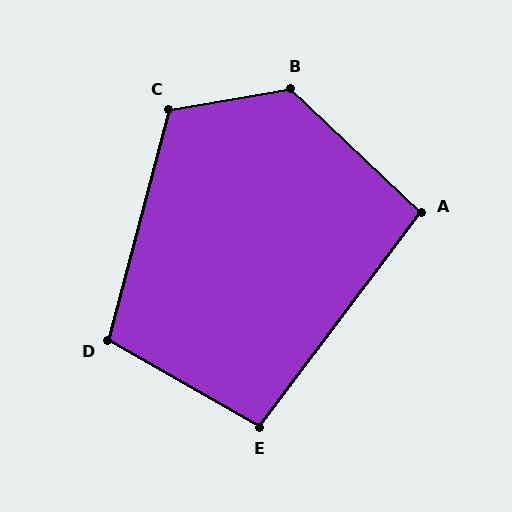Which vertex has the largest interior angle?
B, at approximately 127 degrees.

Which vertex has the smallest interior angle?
A, at approximately 96 degrees.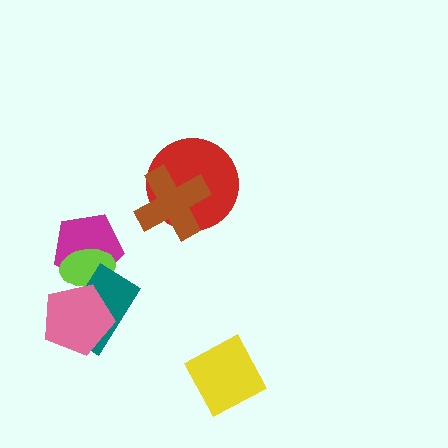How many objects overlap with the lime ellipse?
3 objects overlap with the lime ellipse.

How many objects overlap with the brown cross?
1 object overlaps with the brown cross.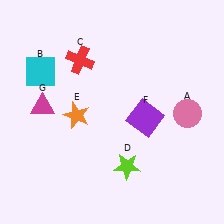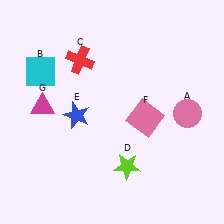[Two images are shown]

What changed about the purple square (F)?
In Image 1, F is purple. In Image 2, it changed to pink.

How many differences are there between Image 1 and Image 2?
There are 2 differences between the two images.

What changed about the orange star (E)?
In Image 1, E is orange. In Image 2, it changed to blue.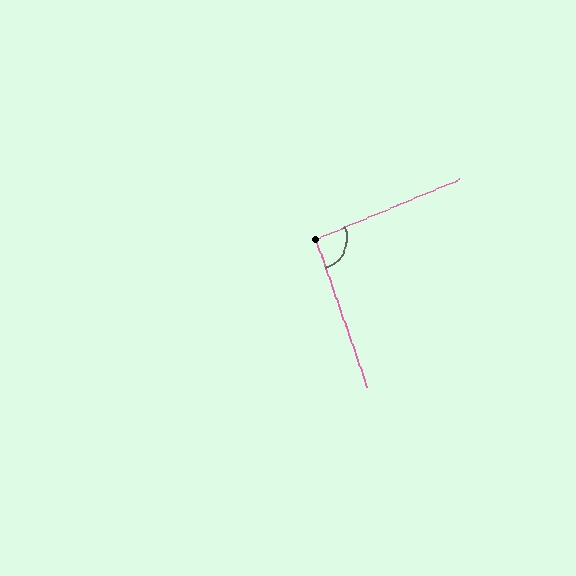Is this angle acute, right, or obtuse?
It is approximately a right angle.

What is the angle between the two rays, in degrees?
Approximately 93 degrees.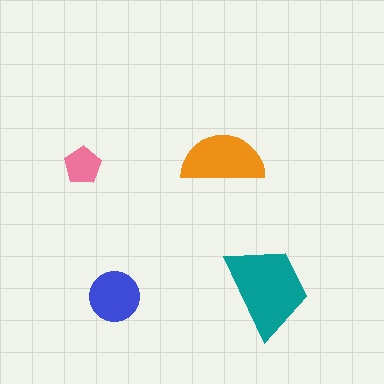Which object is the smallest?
The pink pentagon.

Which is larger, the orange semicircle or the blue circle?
The orange semicircle.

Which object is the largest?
The teal trapezoid.